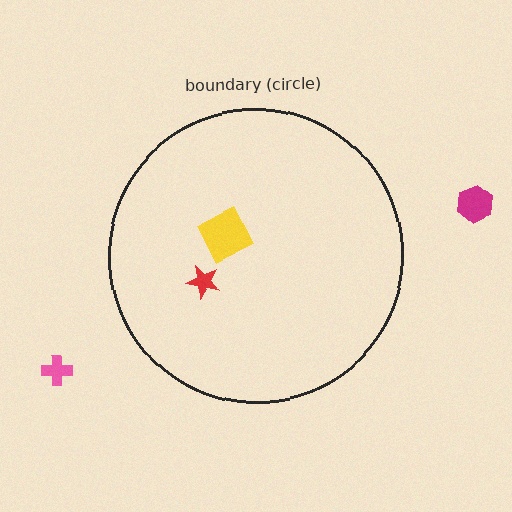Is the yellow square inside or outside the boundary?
Inside.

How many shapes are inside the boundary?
2 inside, 2 outside.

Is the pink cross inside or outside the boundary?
Outside.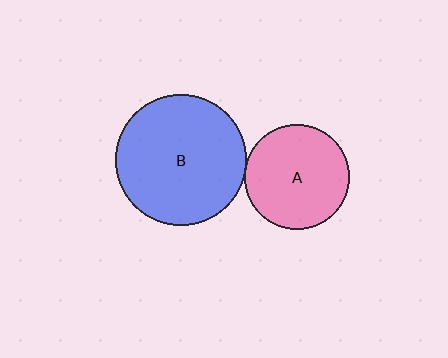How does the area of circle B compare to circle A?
Approximately 1.5 times.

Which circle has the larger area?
Circle B (blue).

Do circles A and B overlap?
Yes.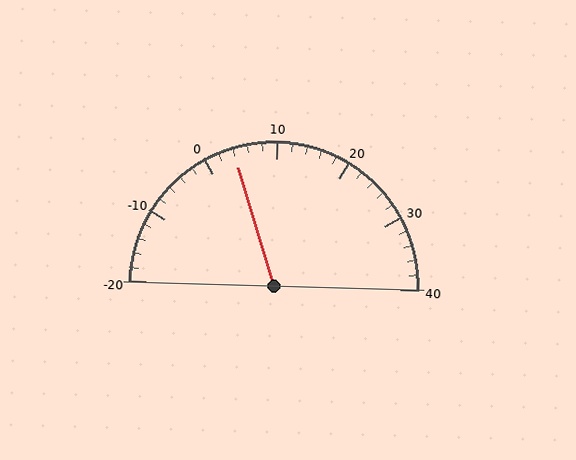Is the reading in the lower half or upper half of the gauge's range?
The reading is in the lower half of the range (-20 to 40).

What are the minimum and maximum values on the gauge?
The gauge ranges from -20 to 40.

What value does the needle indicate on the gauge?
The needle indicates approximately 4.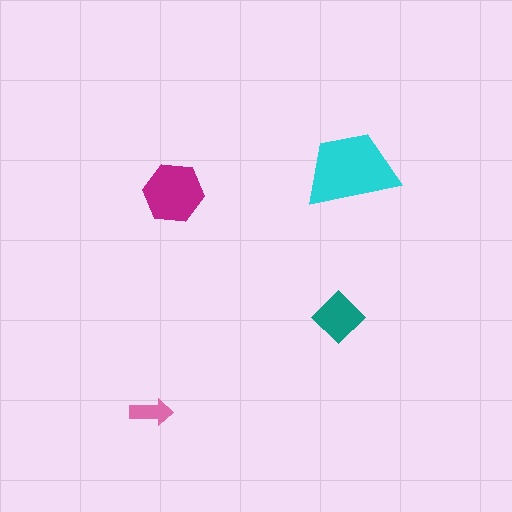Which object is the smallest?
The pink arrow.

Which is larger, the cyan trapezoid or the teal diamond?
The cyan trapezoid.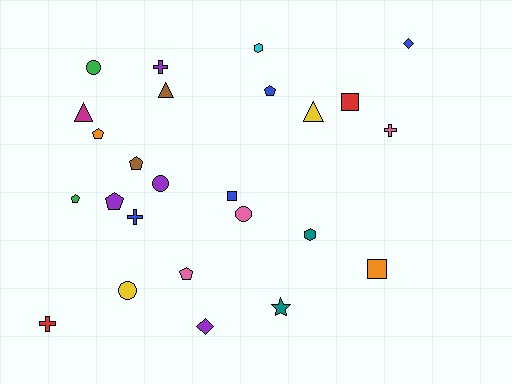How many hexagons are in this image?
There are 2 hexagons.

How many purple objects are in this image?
There are 4 purple objects.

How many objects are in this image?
There are 25 objects.